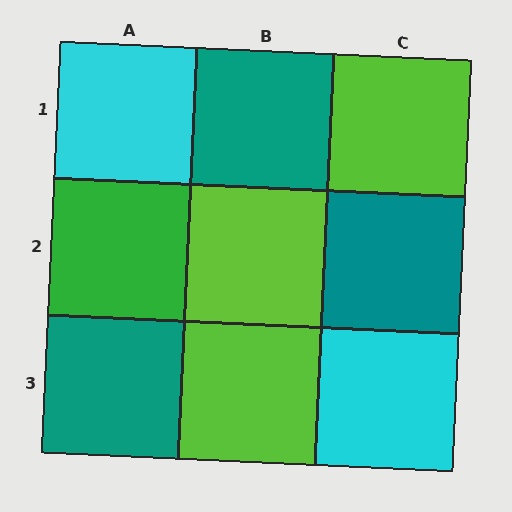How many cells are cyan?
2 cells are cyan.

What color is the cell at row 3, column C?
Cyan.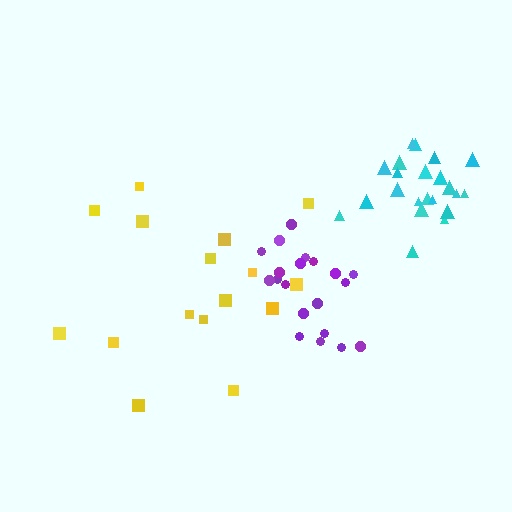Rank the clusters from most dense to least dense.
purple, cyan, yellow.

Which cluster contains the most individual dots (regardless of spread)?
Cyan (23).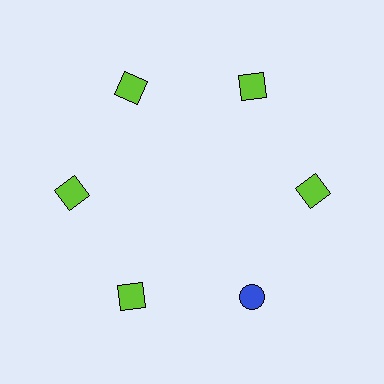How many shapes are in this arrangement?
There are 6 shapes arranged in a ring pattern.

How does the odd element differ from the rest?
It differs in both color (blue instead of lime) and shape (circle instead of square).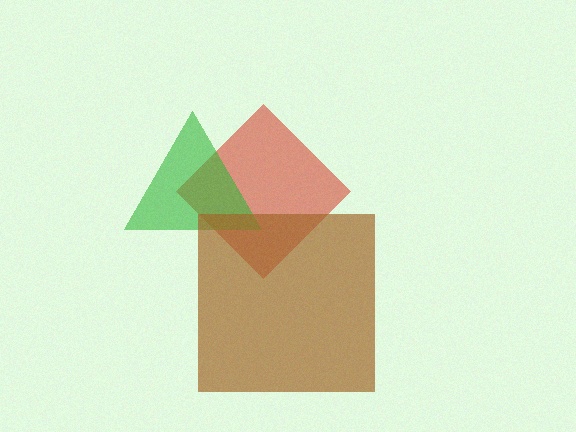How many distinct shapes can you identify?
There are 3 distinct shapes: a red diamond, a green triangle, a brown square.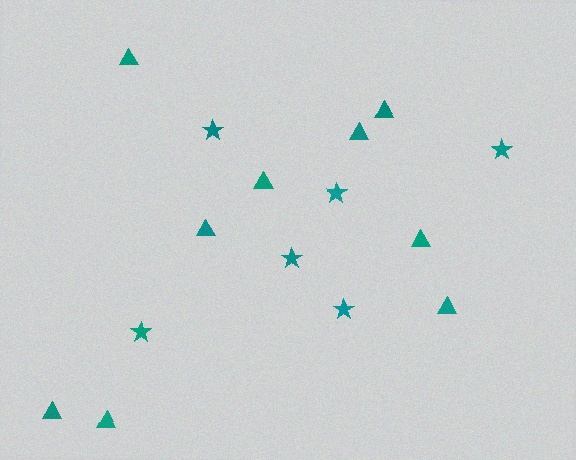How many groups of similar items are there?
There are 2 groups: one group of stars (6) and one group of triangles (9).